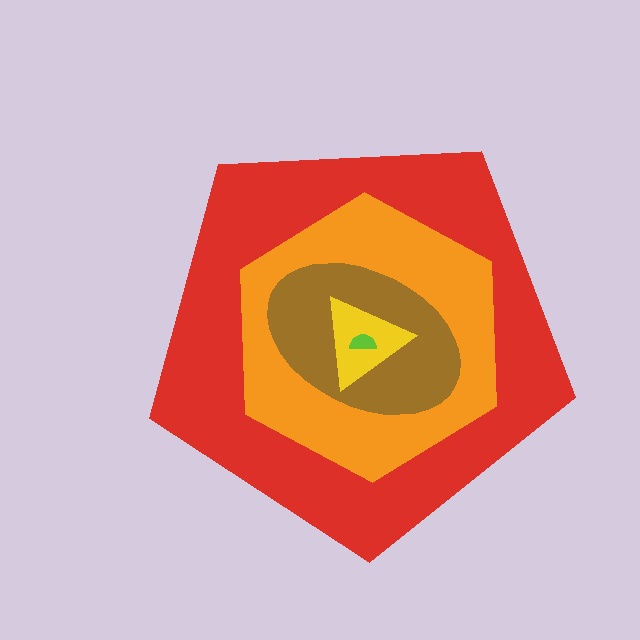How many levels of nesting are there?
5.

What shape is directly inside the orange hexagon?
The brown ellipse.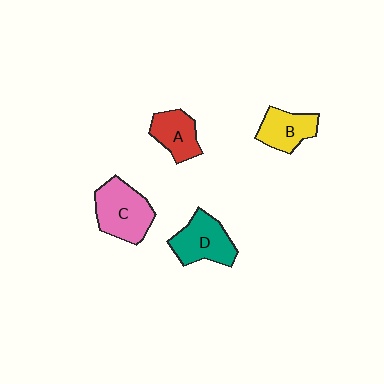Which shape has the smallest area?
Shape A (red).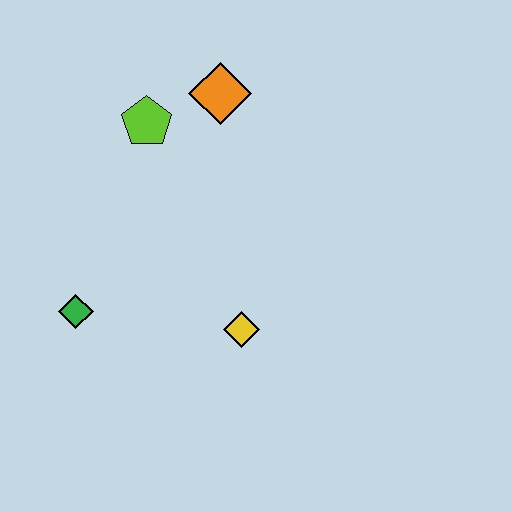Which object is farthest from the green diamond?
The orange diamond is farthest from the green diamond.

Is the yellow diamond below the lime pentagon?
Yes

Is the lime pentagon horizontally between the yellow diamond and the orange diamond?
No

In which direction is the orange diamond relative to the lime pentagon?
The orange diamond is to the right of the lime pentagon.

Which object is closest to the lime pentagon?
The orange diamond is closest to the lime pentagon.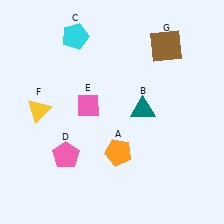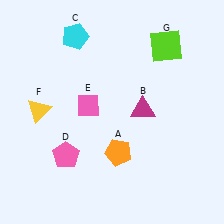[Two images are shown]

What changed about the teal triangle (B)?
In Image 1, B is teal. In Image 2, it changed to magenta.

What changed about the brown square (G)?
In Image 1, G is brown. In Image 2, it changed to lime.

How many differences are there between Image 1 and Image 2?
There are 2 differences between the two images.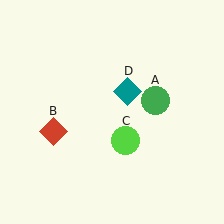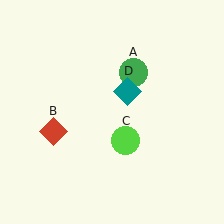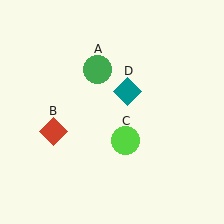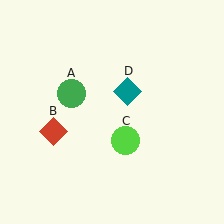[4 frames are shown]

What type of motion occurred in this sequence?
The green circle (object A) rotated counterclockwise around the center of the scene.